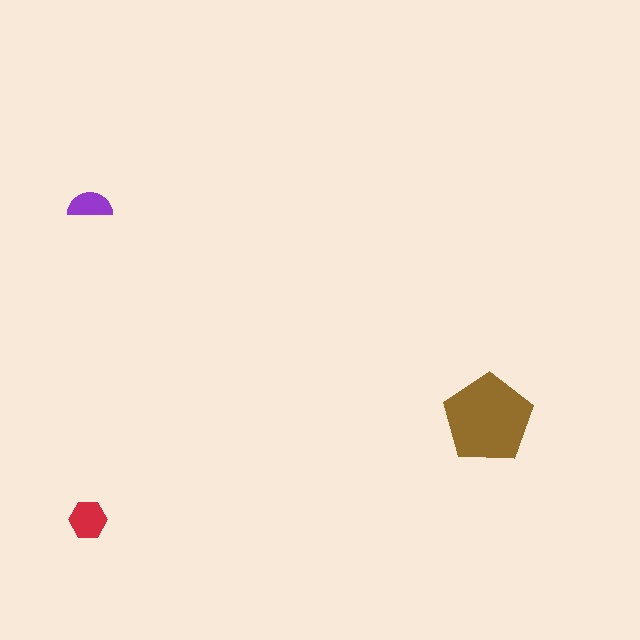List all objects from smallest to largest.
The purple semicircle, the red hexagon, the brown pentagon.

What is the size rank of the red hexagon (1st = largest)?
2nd.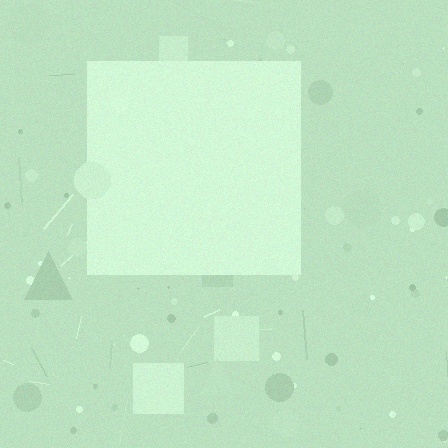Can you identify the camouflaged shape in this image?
The camouflaged shape is a square.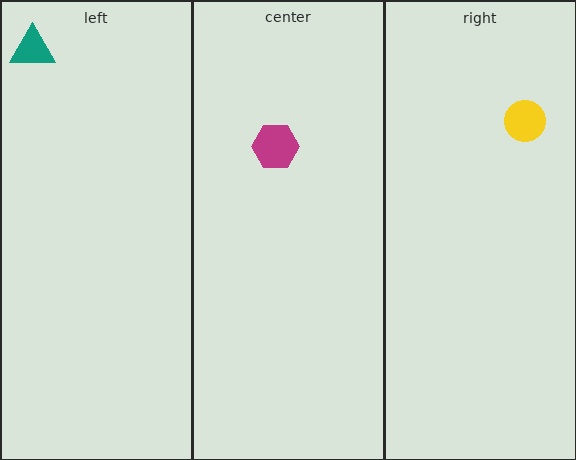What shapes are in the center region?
The magenta hexagon.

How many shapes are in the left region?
1.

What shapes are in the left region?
The teal triangle.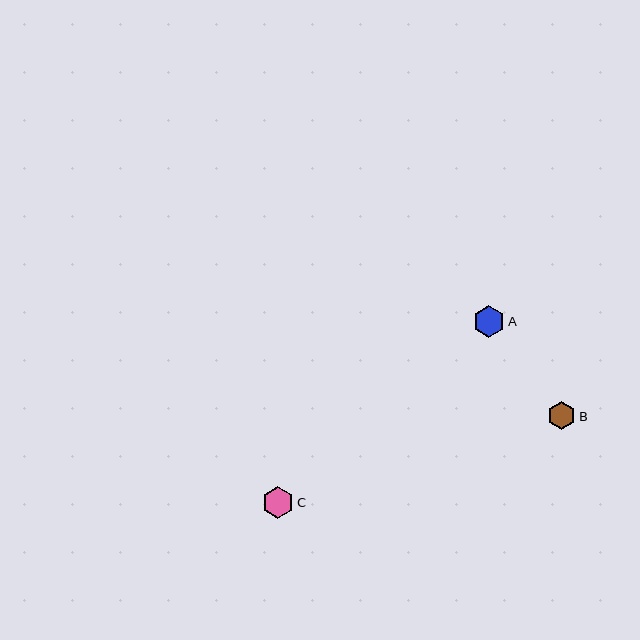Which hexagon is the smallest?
Hexagon B is the smallest with a size of approximately 28 pixels.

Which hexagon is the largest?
Hexagon A is the largest with a size of approximately 32 pixels.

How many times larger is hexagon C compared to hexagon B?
Hexagon C is approximately 1.1 times the size of hexagon B.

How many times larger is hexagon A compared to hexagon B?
Hexagon A is approximately 1.2 times the size of hexagon B.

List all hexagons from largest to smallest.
From largest to smallest: A, C, B.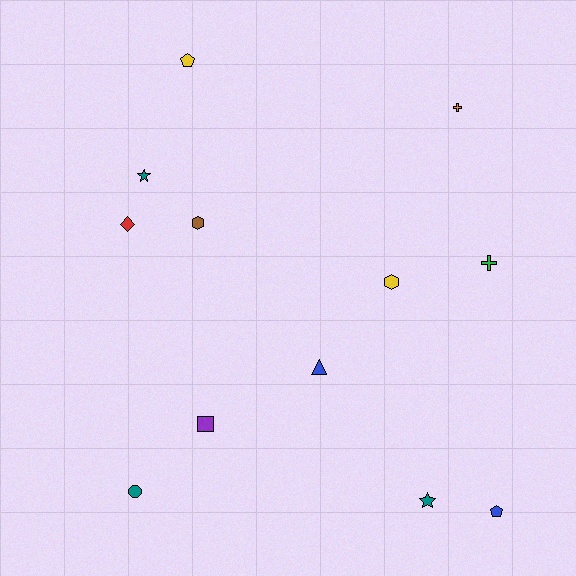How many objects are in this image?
There are 12 objects.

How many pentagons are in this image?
There are 2 pentagons.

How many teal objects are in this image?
There are 3 teal objects.